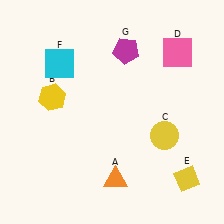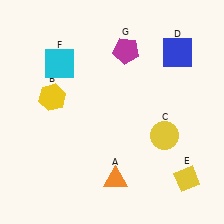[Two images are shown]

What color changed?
The square (D) changed from pink in Image 1 to blue in Image 2.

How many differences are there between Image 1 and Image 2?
There is 1 difference between the two images.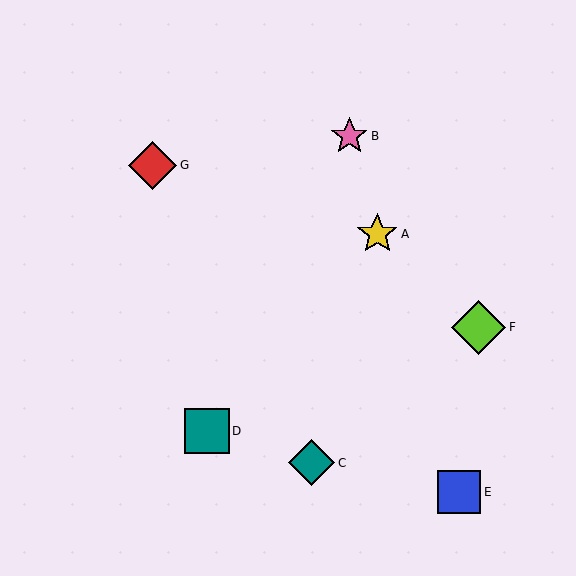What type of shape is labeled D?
Shape D is a teal square.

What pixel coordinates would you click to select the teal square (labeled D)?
Click at (207, 431) to select the teal square D.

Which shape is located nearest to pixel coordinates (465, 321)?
The lime diamond (labeled F) at (479, 327) is nearest to that location.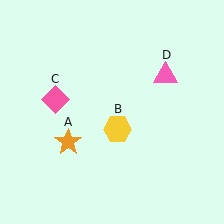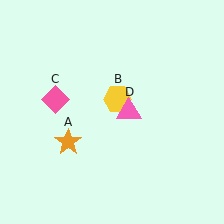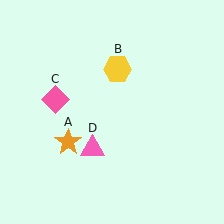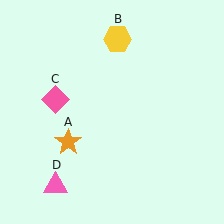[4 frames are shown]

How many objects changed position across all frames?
2 objects changed position: yellow hexagon (object B), pink triangle (object D).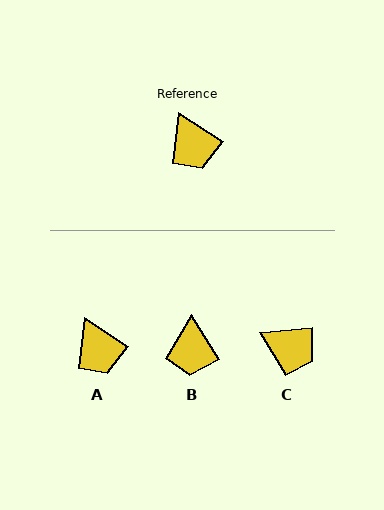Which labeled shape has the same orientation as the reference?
A.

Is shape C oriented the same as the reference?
No, it is off by about 38 degrees.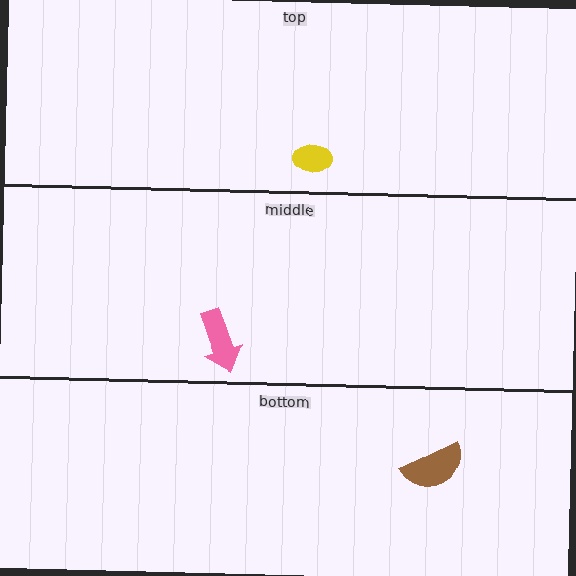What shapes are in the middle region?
The pink arrow.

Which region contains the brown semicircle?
The bottom region.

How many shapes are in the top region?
1.